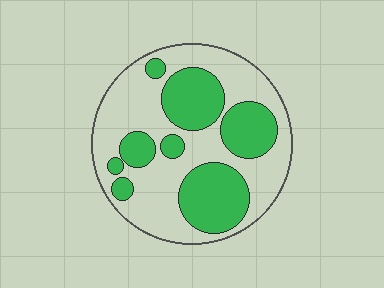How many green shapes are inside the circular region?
8.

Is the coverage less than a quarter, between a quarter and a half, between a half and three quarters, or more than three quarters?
Between a quarter and a half.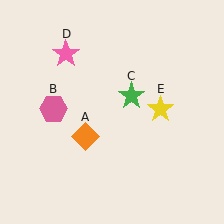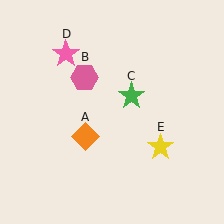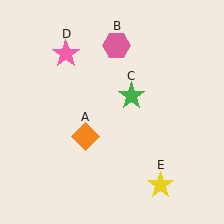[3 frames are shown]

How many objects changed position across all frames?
2 objects changed position: pink hexagon (object B), yellow star (object E).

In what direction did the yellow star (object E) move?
The yellow star (object E) moved down.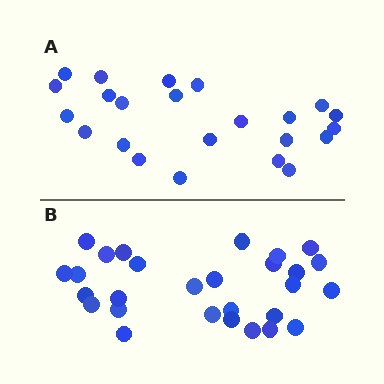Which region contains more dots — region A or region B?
Region B (the bottom region) has more dots.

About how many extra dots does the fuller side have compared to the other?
Region B has about 5 more dots than region A.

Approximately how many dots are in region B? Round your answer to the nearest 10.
About 30 dots. (The exact count is 28, which rounds to 30.)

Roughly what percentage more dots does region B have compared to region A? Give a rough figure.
About 20% more.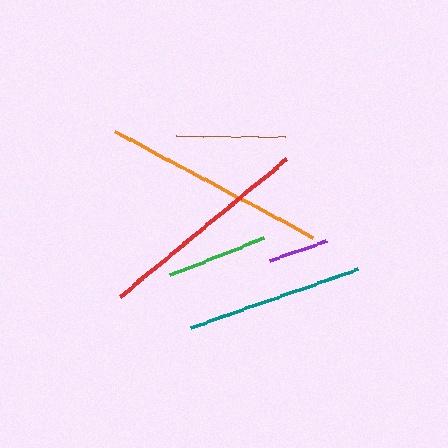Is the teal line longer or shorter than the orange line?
The orange line is longer than the teal line.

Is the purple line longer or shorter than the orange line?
The orange line is longer than the purple line.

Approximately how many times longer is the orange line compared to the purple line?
The orange line is approximately 3.7 times the length of the purple line.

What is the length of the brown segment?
The brown segment is approximately 110 pixels long.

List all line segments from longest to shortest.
From longest to shortest: orange, red, teal, brown, green, purple.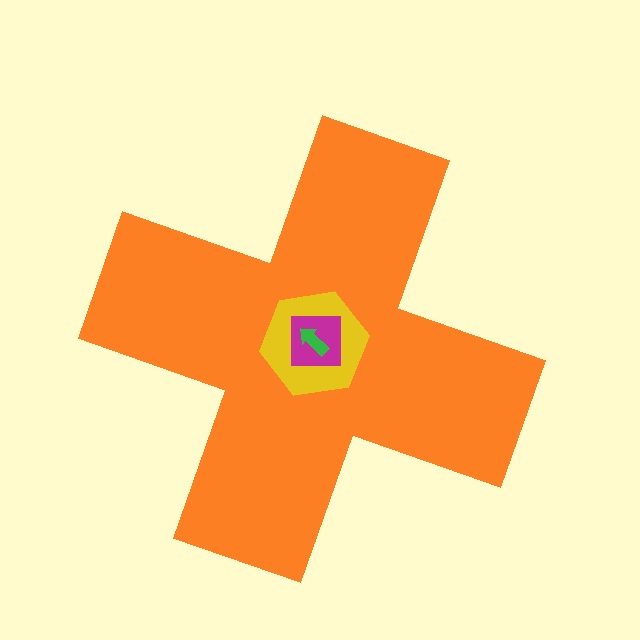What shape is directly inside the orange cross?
The yellow hexagon.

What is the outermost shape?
The orange cross.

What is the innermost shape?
The green arrow.